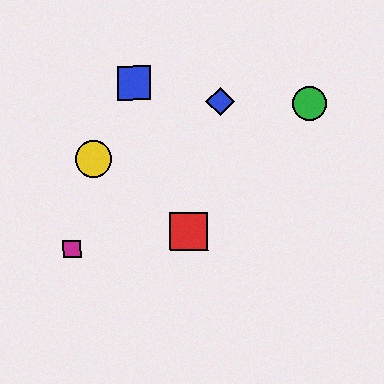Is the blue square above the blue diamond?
Yes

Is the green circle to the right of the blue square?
Yes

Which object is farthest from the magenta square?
The green circle is farthest from the magenta square.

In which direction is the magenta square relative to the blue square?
The magenta square is below the blue square.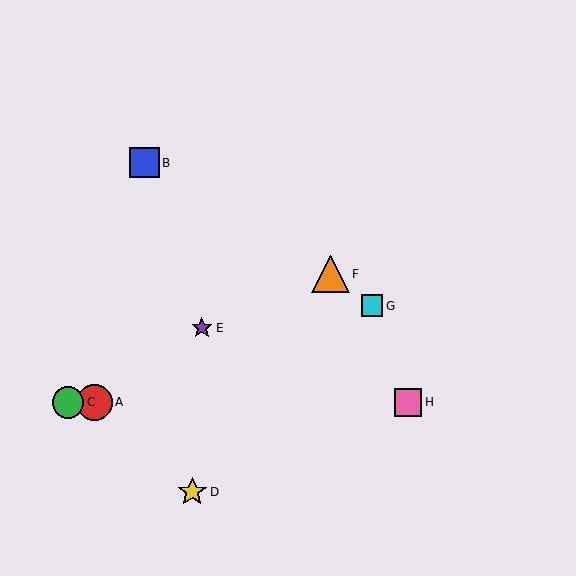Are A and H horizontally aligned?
Yes, both are at y≈402.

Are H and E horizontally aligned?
No, H is at y≈402 and E is at y≈328.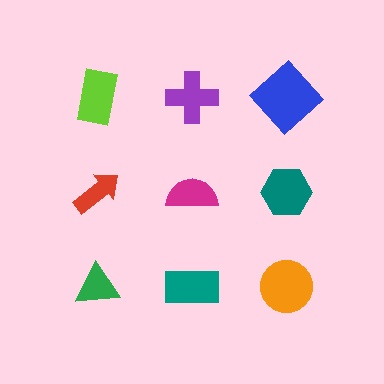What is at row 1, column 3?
A blue diamond.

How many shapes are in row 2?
3 shapes.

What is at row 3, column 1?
A green triangle.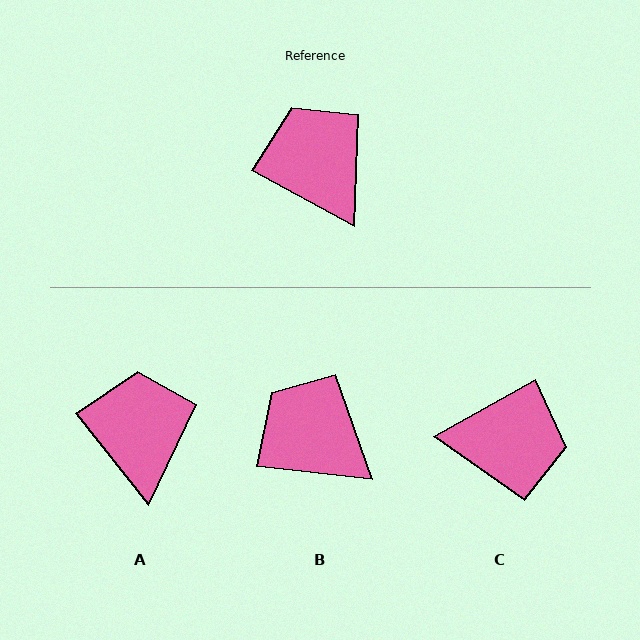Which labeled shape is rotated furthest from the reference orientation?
C, about 123 degrees away.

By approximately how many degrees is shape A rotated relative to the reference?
Approximately 23 degrees clockwise.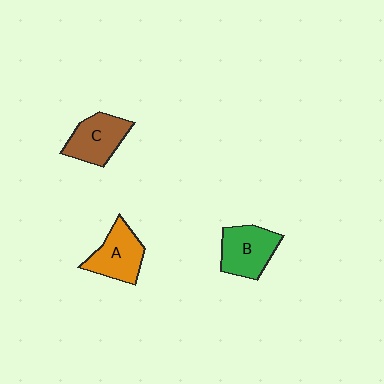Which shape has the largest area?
Shape B (green).